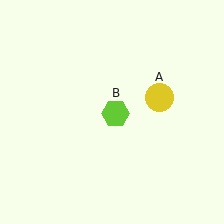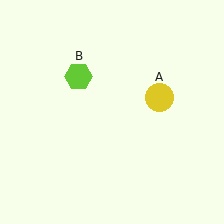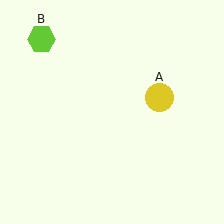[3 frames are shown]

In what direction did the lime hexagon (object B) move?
The lime hexagon (object B) moved up and to the left.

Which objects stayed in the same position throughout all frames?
Yellow circle (object A) remained stationary.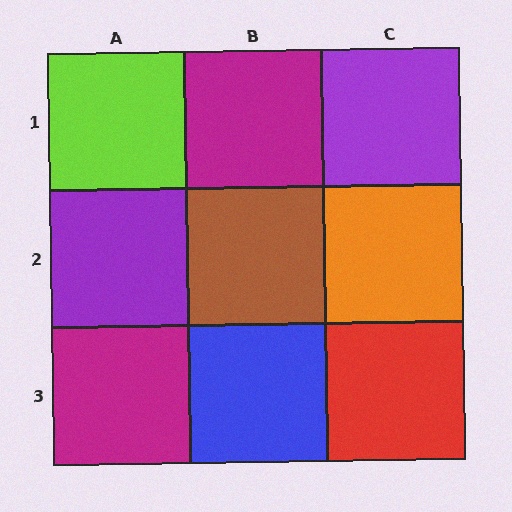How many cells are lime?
1 cell is lime.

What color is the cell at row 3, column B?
Blue.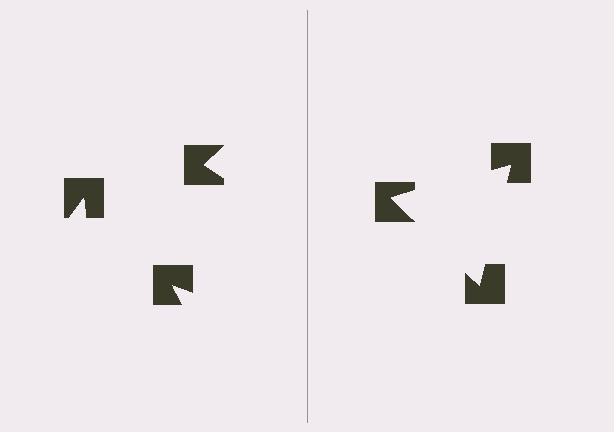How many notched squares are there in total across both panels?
6 — 3 on each side.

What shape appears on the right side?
An illusory triangle.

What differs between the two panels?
The notched squares are positioned identically on both sides; only the wedge orientations differ. On the right they align to a triangle; on the left they are misaligned.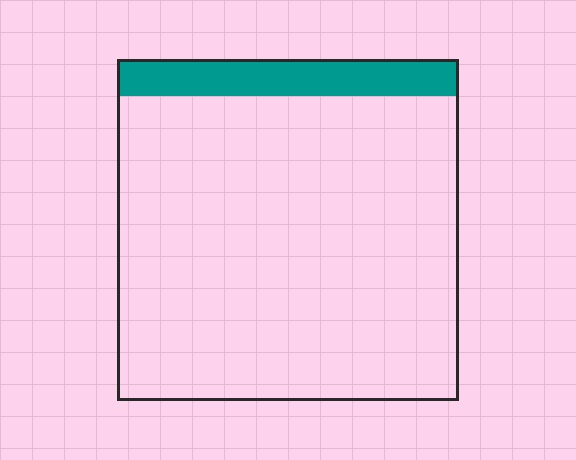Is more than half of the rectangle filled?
No.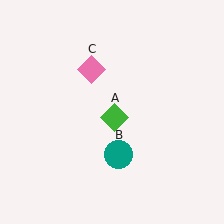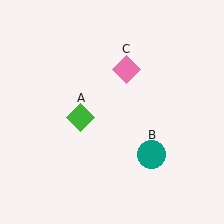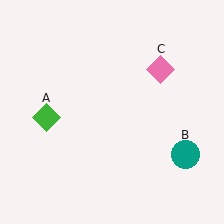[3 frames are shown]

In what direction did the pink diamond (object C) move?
The pink diamond (object C) moved right.